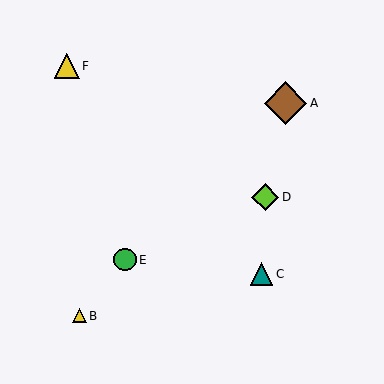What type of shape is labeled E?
Shape E is a green circle.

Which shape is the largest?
The brown diamond (labeled A) is the largest.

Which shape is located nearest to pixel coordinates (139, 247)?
The green circle (labeled E) at (125, 260) is nearest to that location.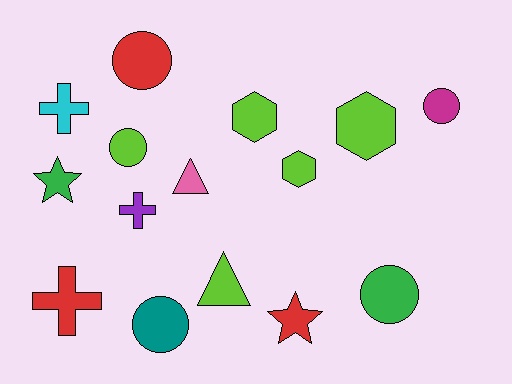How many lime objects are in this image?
There are 5 lime objects.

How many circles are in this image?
There are 5 circles.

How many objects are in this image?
There are 15 objects.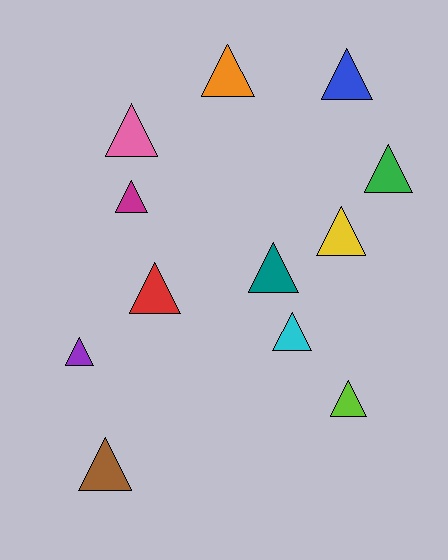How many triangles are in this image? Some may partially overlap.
There are 12 triangles.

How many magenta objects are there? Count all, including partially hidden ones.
There is 1 magenta object.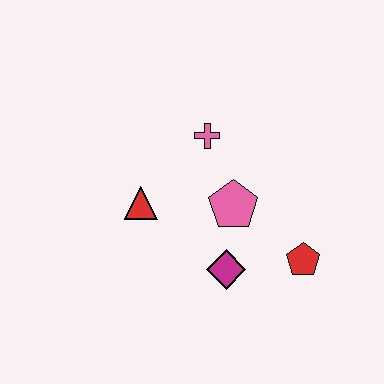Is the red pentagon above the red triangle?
No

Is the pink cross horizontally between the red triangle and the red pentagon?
Yes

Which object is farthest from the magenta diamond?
The pink cross is farthest from the magenta diamond.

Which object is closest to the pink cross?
The pink pentagon is closest to the pink cross.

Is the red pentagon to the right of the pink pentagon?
Yes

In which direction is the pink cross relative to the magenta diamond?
The pink cross is above the magenta diamond.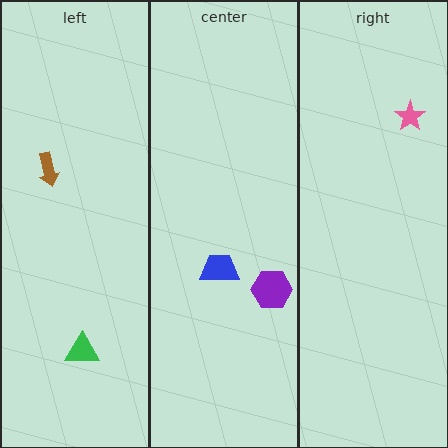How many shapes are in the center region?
2.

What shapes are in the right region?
The pink star.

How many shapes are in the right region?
1.